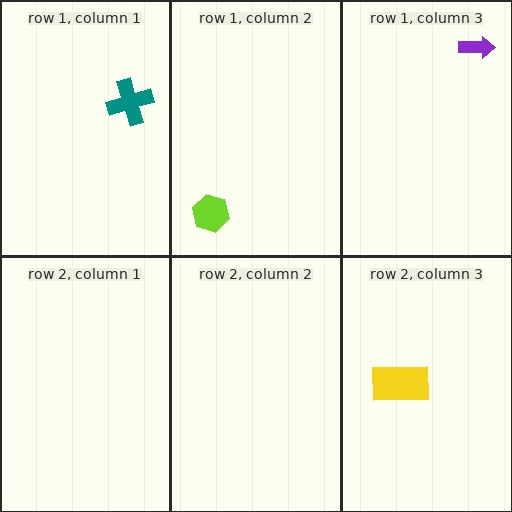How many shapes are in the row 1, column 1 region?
1.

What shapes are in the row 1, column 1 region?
The teal cross.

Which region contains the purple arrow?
The row 1, column 3 region.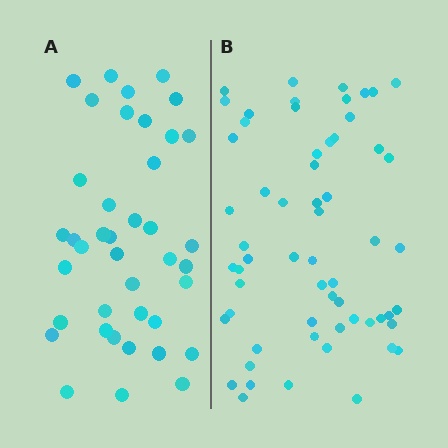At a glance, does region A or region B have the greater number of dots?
Region B (the right region) has more dots.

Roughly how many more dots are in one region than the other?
Region B has approximately 20 more dots than region A.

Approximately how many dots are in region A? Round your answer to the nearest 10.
About 40 dots.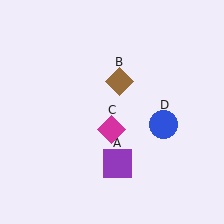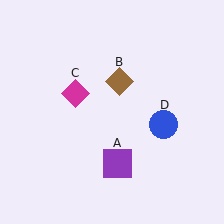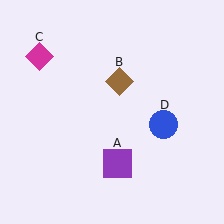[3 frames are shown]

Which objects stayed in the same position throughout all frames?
Purple square (object A) and brown diamond (object B) and blue circle (object D) remained stationary.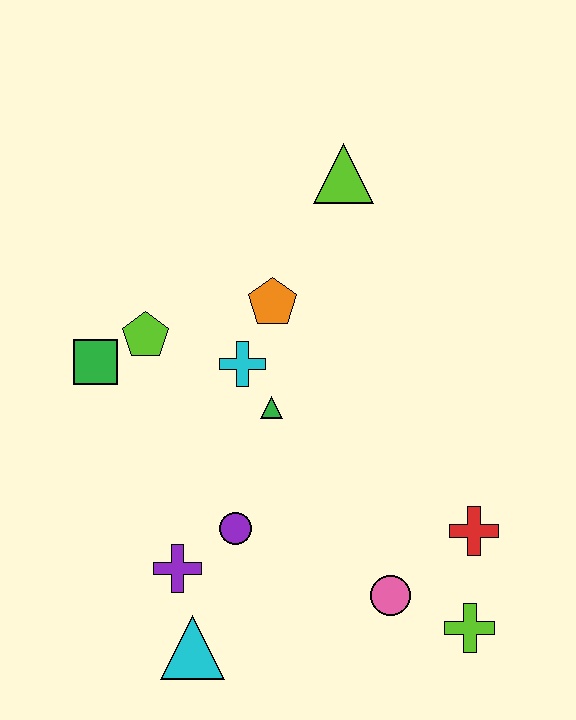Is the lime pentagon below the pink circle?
No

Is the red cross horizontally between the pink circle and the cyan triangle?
No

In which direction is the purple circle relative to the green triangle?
The purple circle is below the green triangle.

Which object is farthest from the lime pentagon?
The lime cross is farthest from the lime pentagon.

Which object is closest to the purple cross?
The purple circle is closest to the purple cross.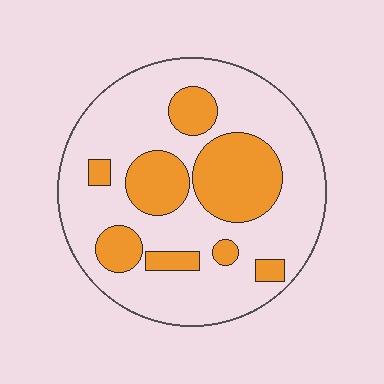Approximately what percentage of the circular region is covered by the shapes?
Approximately 30%.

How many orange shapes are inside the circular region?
8.